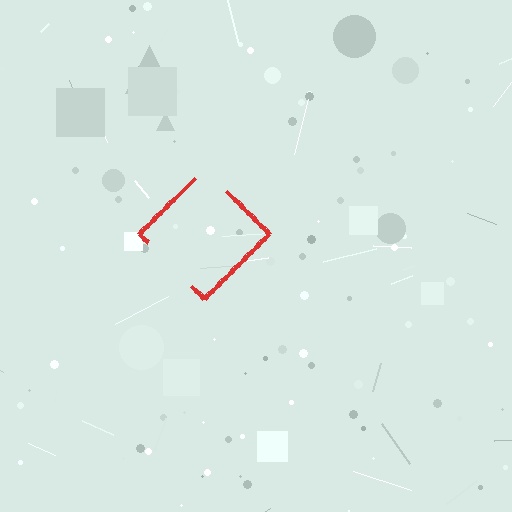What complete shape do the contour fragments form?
The contour fragments form a diamond.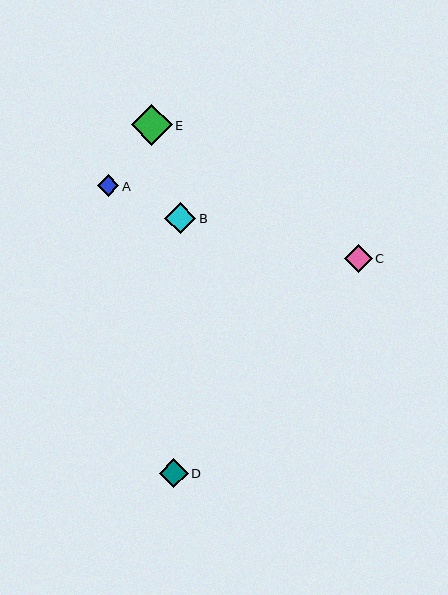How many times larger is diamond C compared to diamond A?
Diamond C is approximately 1.3 times the size of diamond A.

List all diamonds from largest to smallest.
From largest to smallest: E, B, D, C, A.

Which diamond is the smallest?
Diamond A is the smallest with a size of approximately 21 pixels.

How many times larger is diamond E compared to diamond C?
Diamond E is approximately 1.5 times the size of diamond C.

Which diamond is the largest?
Diamond E is the largest with a size of approximately 41 pixels.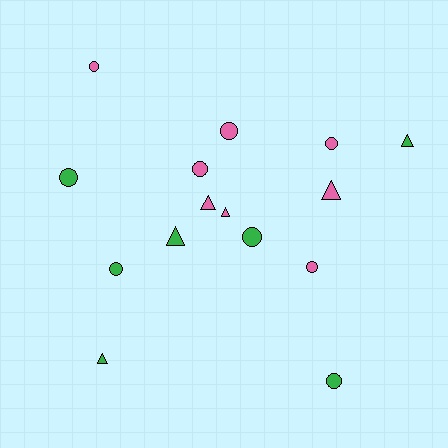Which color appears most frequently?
Pink, with 8 objects.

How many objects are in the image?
There are 15 objects.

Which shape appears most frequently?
Circle, with 9 objects.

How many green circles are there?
There are 4 green circles.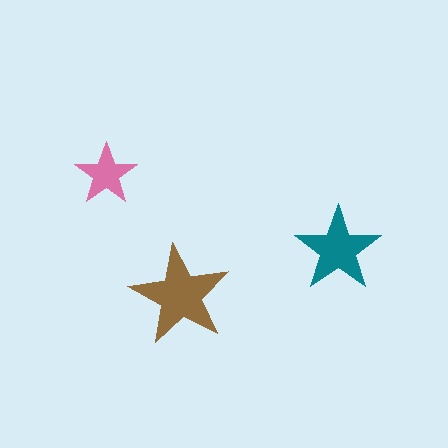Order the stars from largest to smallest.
the brown one, the teal one, the pink one.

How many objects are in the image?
There are 3 objects in the image.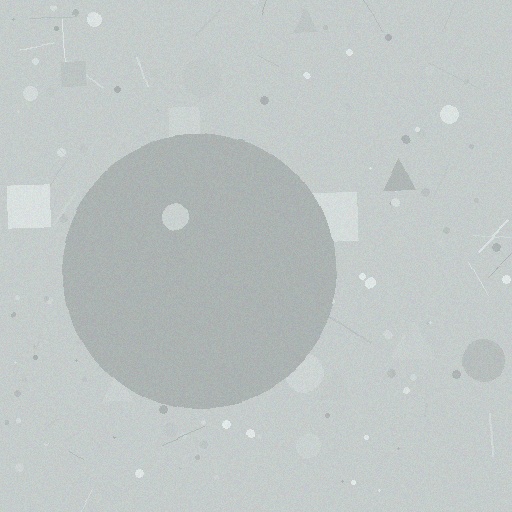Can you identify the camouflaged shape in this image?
The camouflaged shape is a circle.